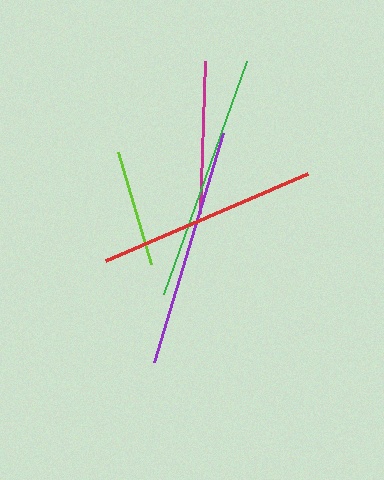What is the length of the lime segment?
The lime segment is approximately 117 pixels long.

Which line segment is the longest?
The green line is the longest at approximately 247 pixels.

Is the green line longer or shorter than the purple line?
The green line is longer than the purple line.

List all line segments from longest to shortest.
From longest to shortest: green, purple, red, magenta, lime.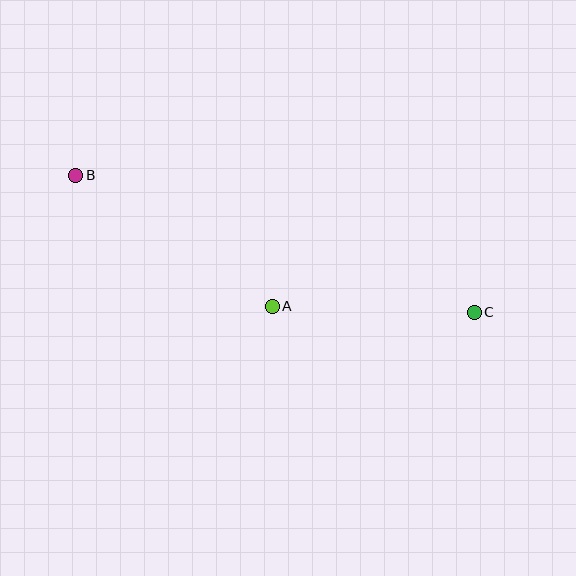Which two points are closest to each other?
Points A and C are closest to each other.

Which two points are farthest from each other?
Points B and C are farthest from each other.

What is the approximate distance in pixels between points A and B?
The distance between A and B is approximately 236 pixels.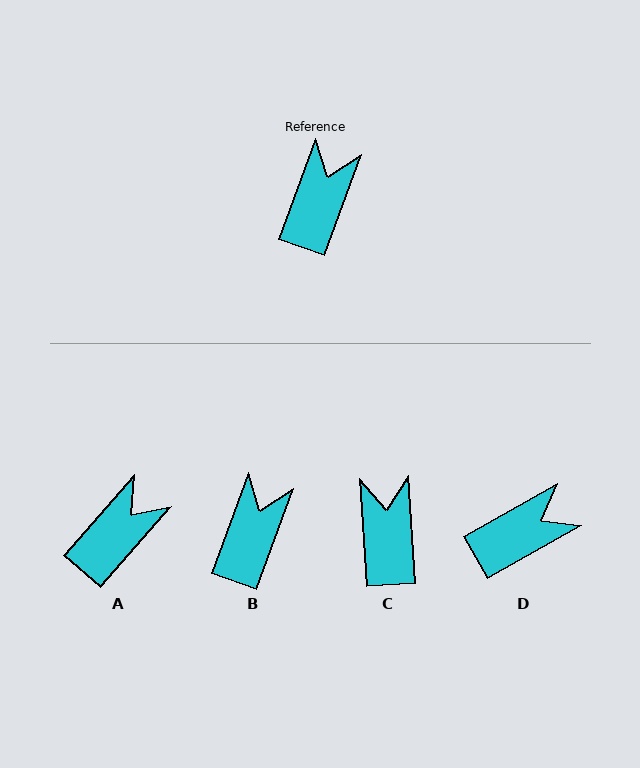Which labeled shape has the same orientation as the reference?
B.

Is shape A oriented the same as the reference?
No, it is off by about 21 degrees.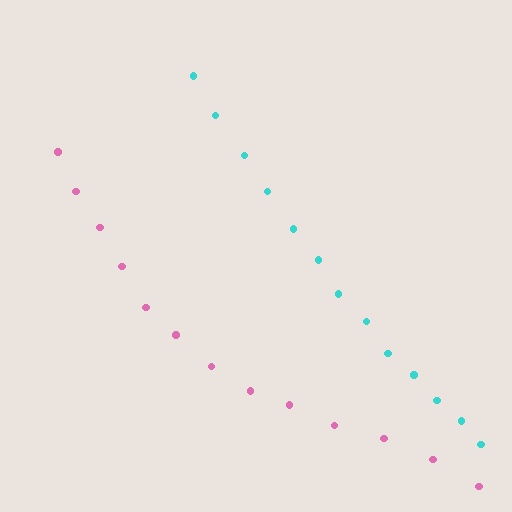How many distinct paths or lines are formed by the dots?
There are 2 distinct paths.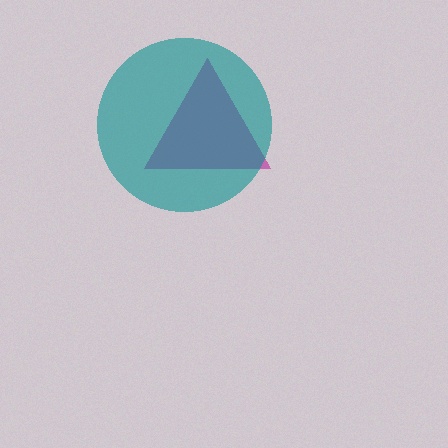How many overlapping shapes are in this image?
There are 2 overlapping shapes in the image.